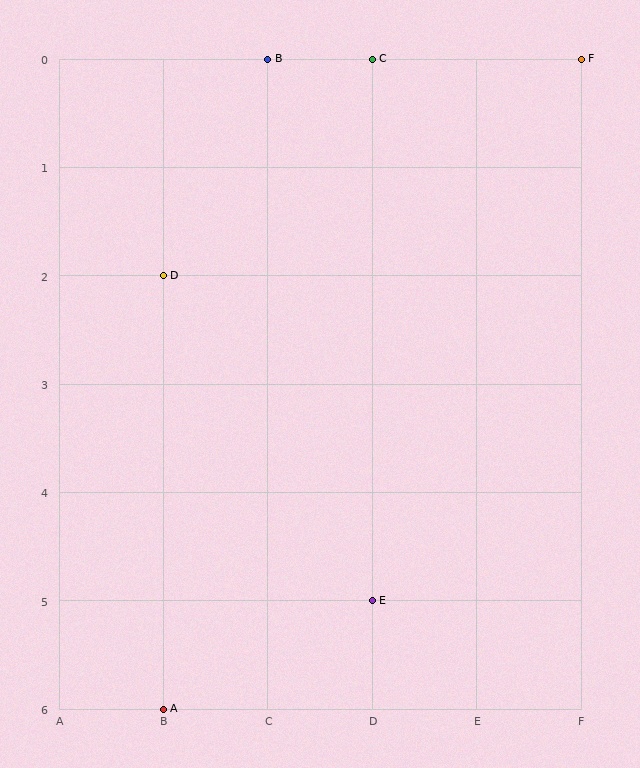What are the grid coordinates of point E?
Point E is at grid coordinates (D, 5).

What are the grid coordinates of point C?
Point C is at grid coordinates (D, 0).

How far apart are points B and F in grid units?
Points B and F are 3 columns apart.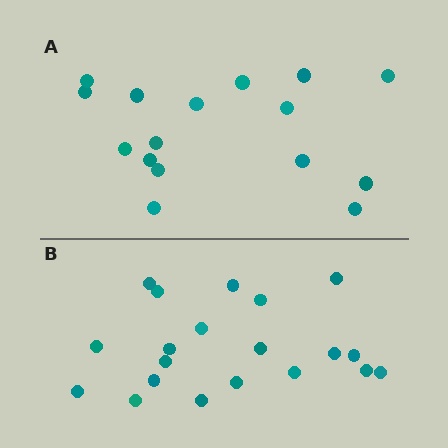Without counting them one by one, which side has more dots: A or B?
Region B (the bottom region) has more dots.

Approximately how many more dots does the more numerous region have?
Region B has about 4 more dots than region A.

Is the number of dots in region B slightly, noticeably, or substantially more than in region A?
Region B has noticeably more, but not dramatically so. The ratio is roughly 1.2 to 1.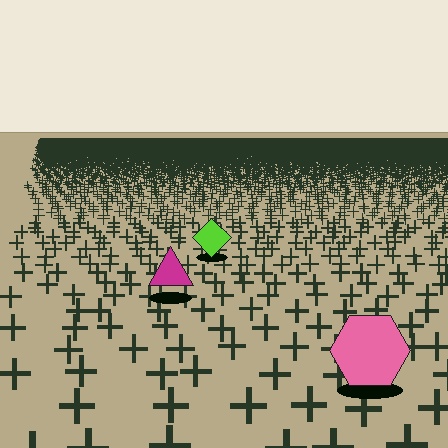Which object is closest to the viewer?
The pink hexagon is closest. The texture marks near it are larger and more spread out.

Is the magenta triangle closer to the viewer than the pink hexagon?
No. The pink hexagon is closer — you can tell from the texture gradient: the ground texture is coarser near it.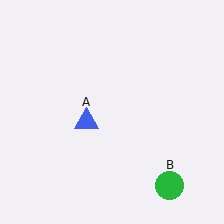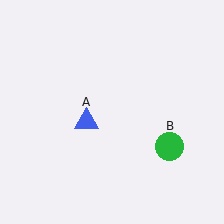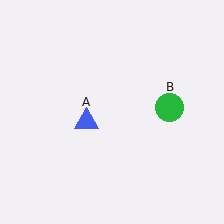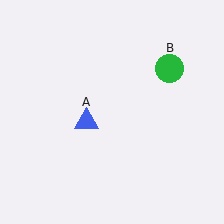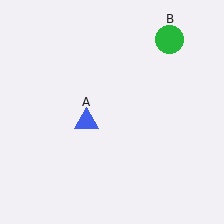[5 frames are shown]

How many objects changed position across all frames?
1 object changed position: green circle (object B).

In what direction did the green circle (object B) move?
The green circle (object B) moved up.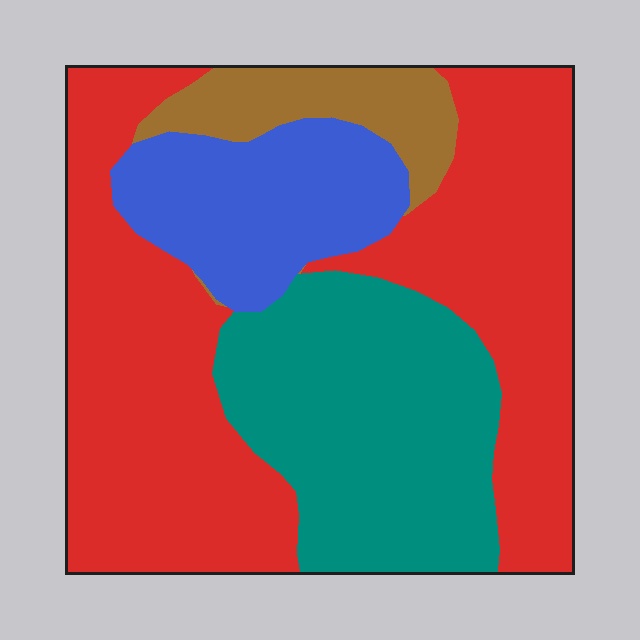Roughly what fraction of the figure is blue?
Blue covers around 15% of the figure.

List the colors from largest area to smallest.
From largest to smallest: red, teal, blue, brown.